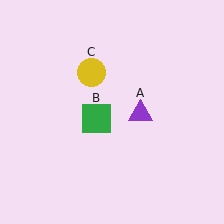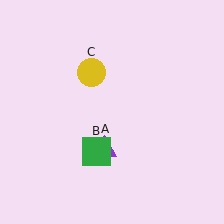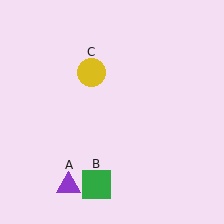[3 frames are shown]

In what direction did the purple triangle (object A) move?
The purple triangle (object A) moved down and to the left.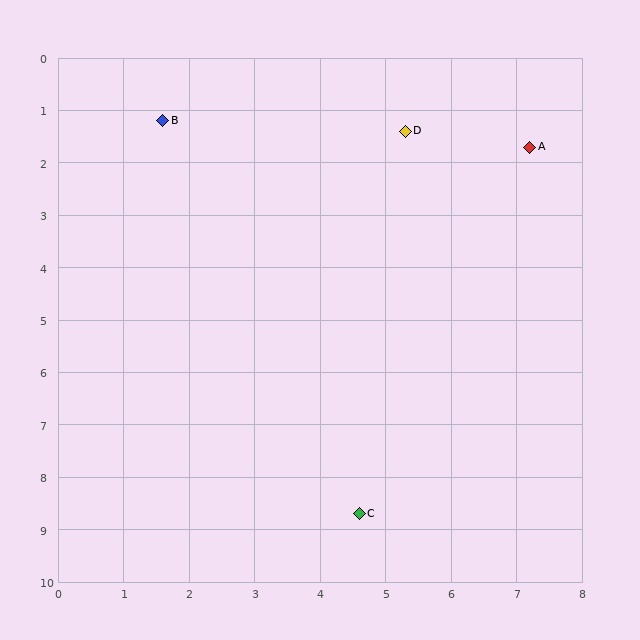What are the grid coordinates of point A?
Point A is at approximately (7.2, 1.7).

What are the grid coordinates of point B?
Point B is at approximately (1.6, 1.2).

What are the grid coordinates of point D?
Point D is at approximately (5.3, 1.4).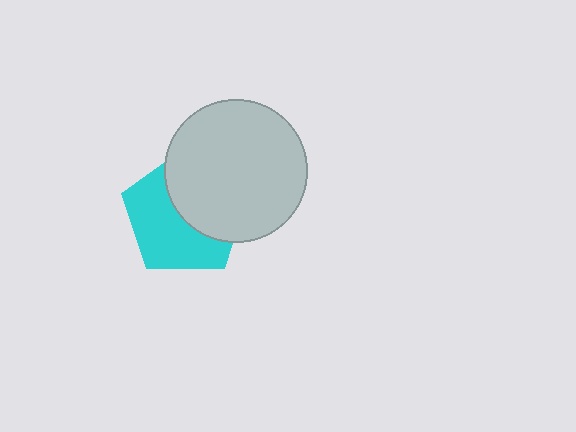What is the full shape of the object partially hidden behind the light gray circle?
The partially hidden object is a cyan pentagon.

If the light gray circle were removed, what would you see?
You would see the complete cyan pentagon.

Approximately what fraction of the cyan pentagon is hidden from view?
Roughly 46% of the cyan pentagon is hidden behind the light gray circle.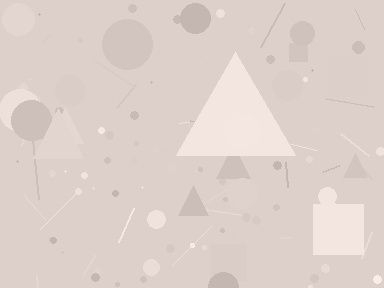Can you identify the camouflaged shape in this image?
The camouflaged shape is a triangle.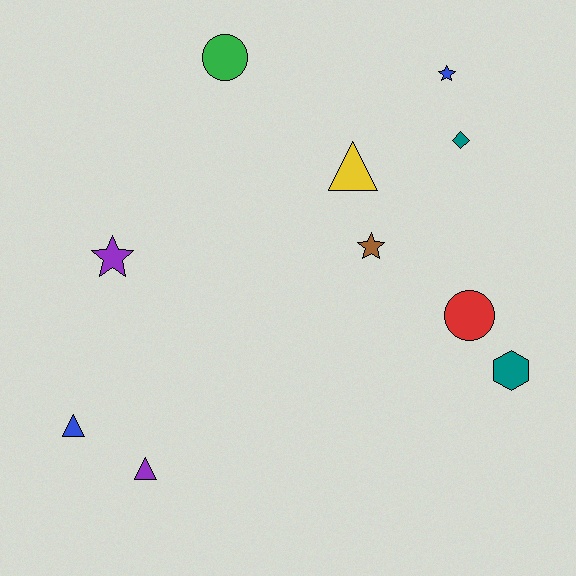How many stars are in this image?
There are 3 stars.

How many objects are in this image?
There are 10 objects.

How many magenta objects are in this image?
There are no magenta objects.